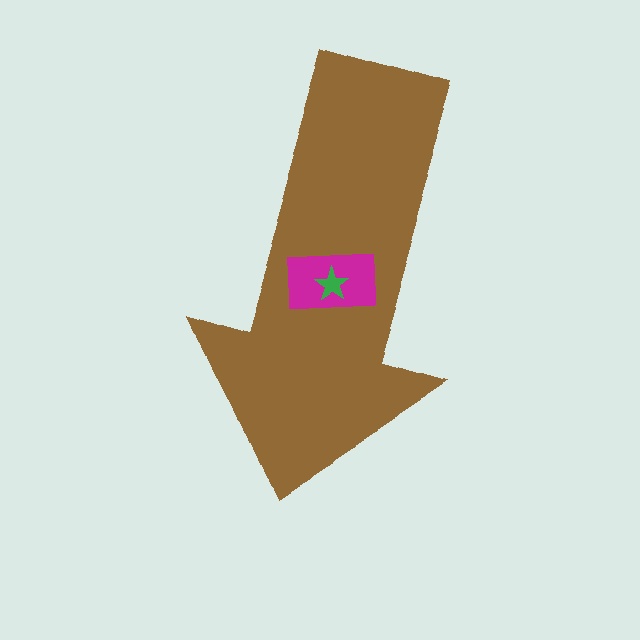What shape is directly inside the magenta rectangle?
The green star.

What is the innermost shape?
The green star.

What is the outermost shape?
The brown arrow.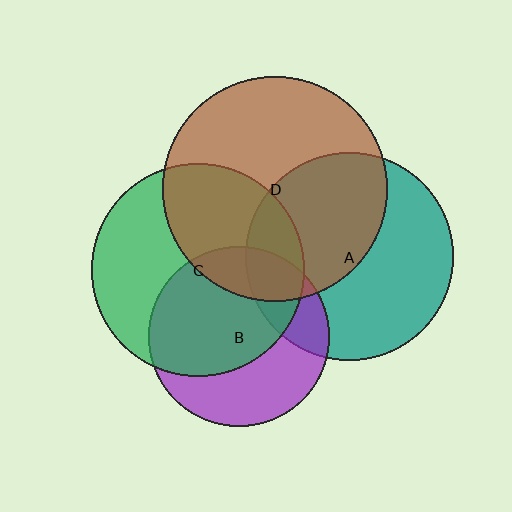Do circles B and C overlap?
Yes.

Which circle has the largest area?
Circle D (brown).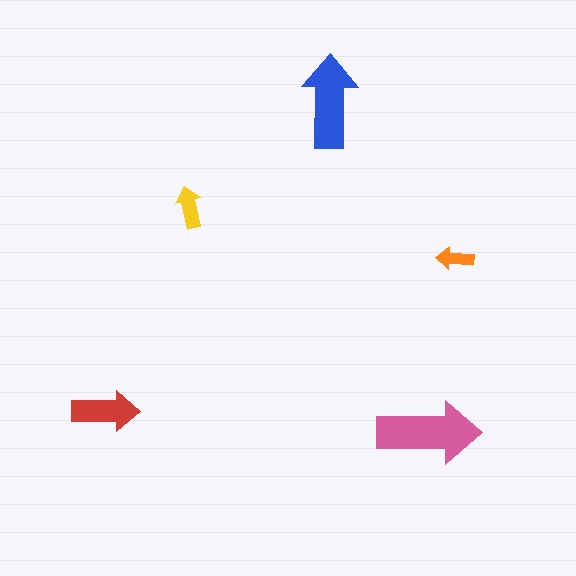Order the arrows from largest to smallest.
the pink one, the blue one, the red one, the yellow one, the orange one.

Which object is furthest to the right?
The orange arrow is rightmost.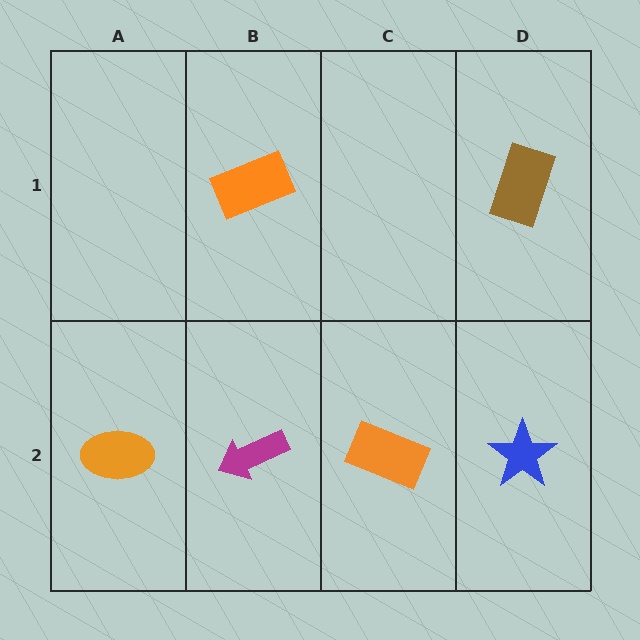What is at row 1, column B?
An orange rectangle.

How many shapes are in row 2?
4 shapes.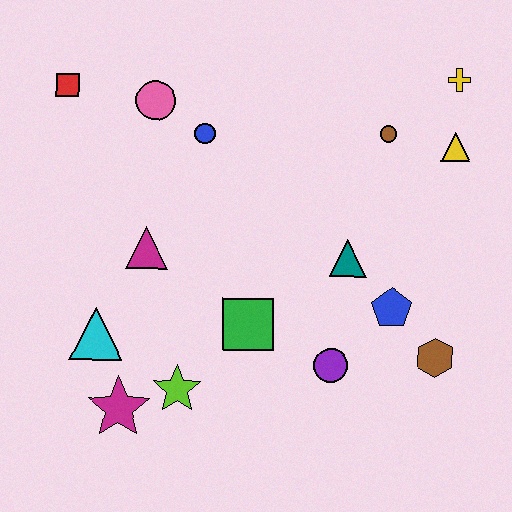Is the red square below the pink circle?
No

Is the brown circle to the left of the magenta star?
No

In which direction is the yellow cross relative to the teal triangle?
The yellow cross is above the teal triangle.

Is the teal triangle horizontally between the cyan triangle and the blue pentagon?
Yes